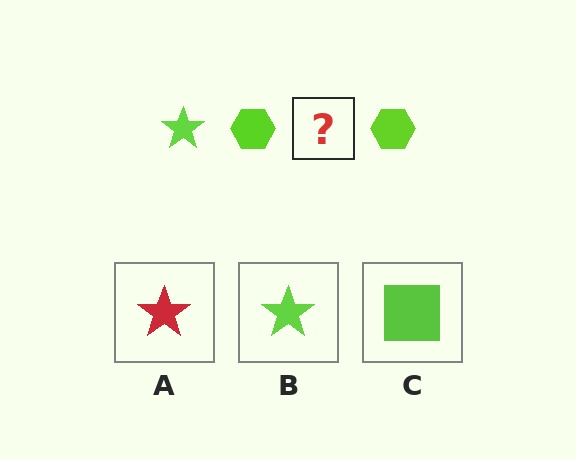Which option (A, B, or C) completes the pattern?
B.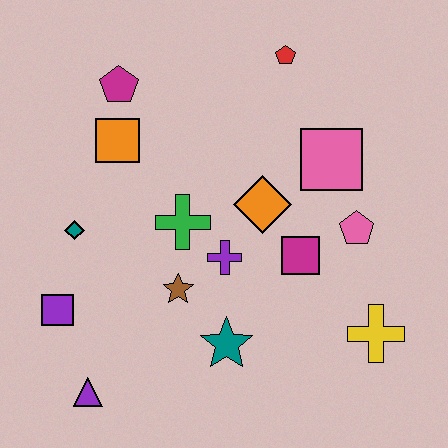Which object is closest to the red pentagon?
The pink square is closest to the red pentagon.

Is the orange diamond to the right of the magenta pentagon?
Yes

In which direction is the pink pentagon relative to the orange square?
The pink pentagon is to the right of the orange square.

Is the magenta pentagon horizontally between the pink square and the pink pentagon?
No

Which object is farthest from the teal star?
The red pentagon is farthest from the teal star.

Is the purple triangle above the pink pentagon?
No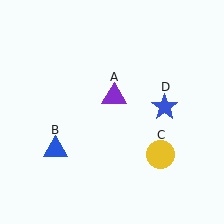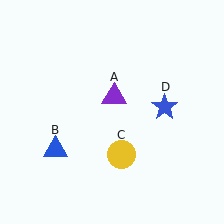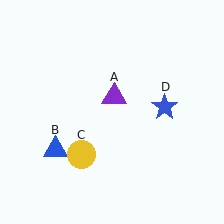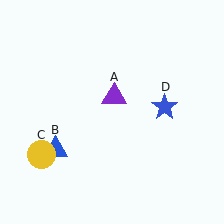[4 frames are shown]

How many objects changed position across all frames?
1 object changed position: yellow circle (object C).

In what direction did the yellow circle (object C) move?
The yellow circle (object C) moved left.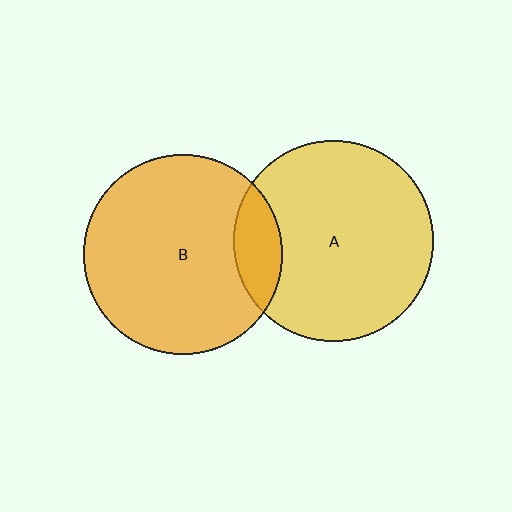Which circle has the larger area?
Circle A (yellow).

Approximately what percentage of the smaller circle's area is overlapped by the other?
Approximately 15%.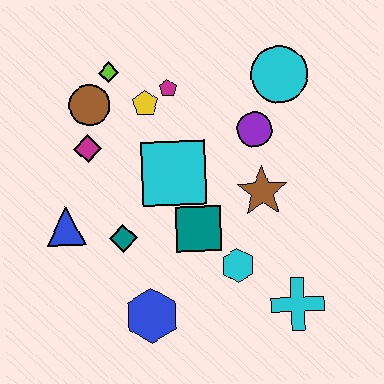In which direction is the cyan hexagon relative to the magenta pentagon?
The cyan hexagon is below the magenta pentagon.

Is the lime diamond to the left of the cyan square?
Yes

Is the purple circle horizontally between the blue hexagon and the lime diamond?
No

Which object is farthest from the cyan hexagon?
The lime diamond is farthest from the cyan hexagon.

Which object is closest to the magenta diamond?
The brown circle is closest to the magenta diamond.